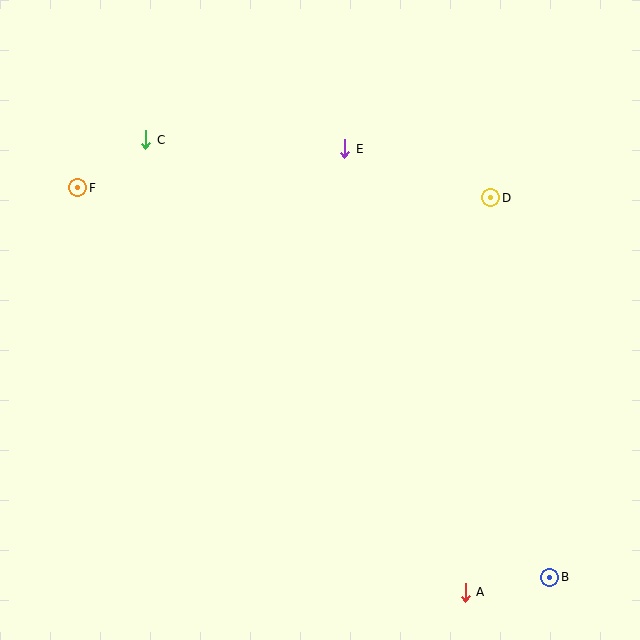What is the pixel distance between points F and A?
The distance between F and A is 560 pixels.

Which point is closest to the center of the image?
Point E at (345, 149) is closest to the center.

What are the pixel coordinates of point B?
Point B is at (550, 577).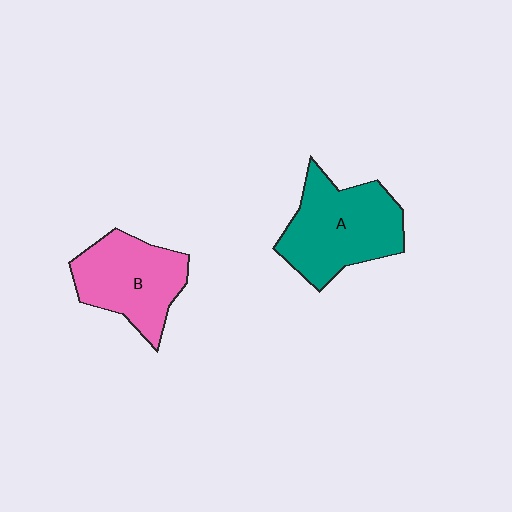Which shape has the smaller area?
Shape B (pink).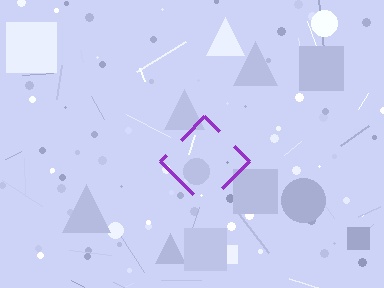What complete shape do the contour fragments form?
The contour fragments form a diamond.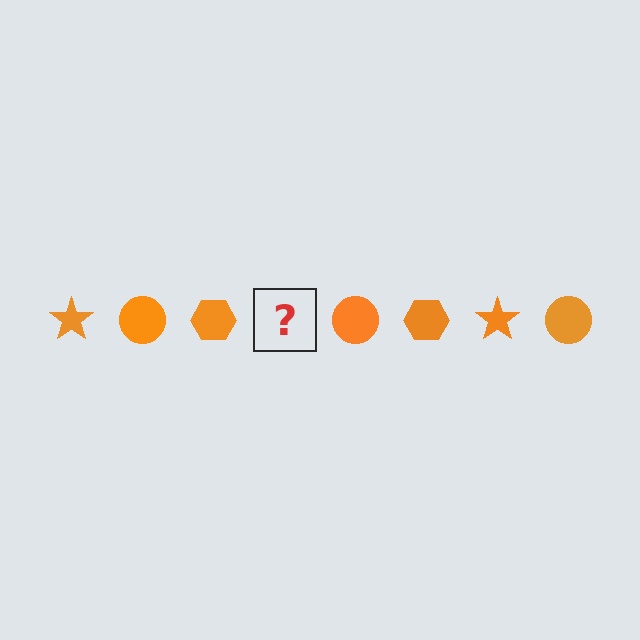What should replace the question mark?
The question mark should be replaced with an orange star.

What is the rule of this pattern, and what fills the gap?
The rule is that the pattern cycles through star, circle, hexagon shapes in orange. The gap should be filled with an orange star.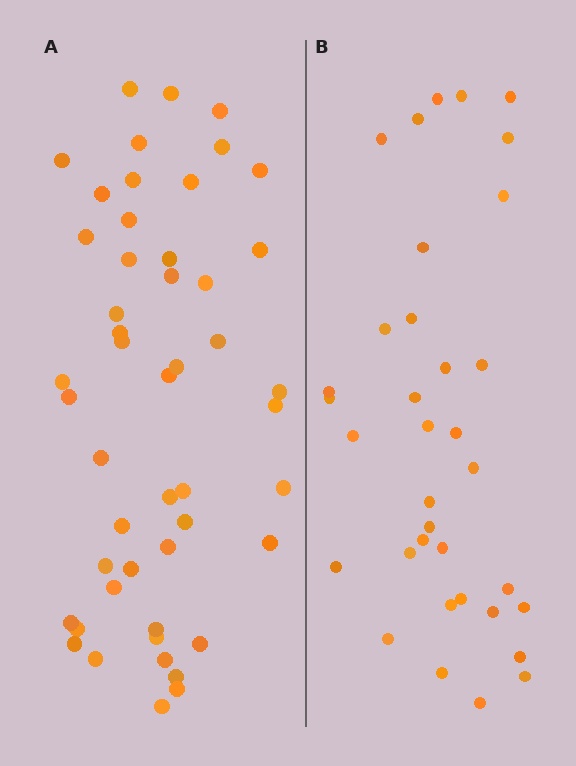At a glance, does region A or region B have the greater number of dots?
Region A (the left region) has more dots.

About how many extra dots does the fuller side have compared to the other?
Region A has approximately 15 more dots than region B.